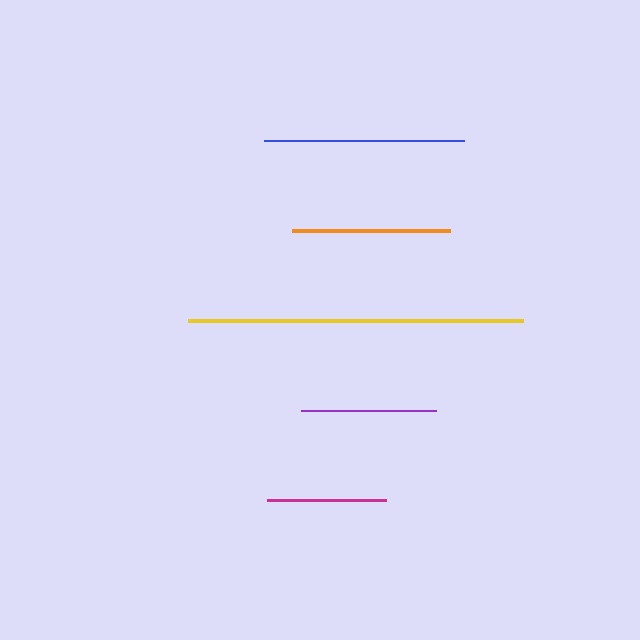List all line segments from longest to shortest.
From longest to shortest: yellow, blue, orange, purple, magenta.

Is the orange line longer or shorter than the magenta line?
The orange line is longer than the magenta line.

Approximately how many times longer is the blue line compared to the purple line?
The blue line is approximately 1.5 times the length of the purple line.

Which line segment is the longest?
The yellow line is the longest at approximately 335 pixels.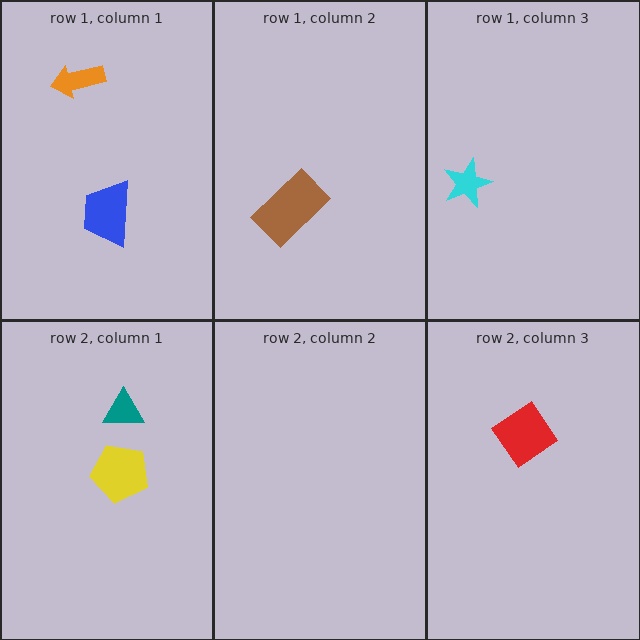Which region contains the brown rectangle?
The row 1, column 2 region.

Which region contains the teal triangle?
The row 2, column 1 region.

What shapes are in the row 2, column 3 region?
The red diamond.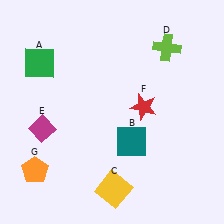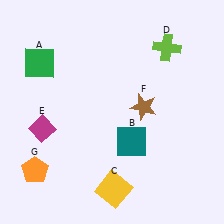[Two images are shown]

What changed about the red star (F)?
In Image 1, F is red. In Image 2, it changed to brown.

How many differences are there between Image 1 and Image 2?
There is 1 difference between the two images.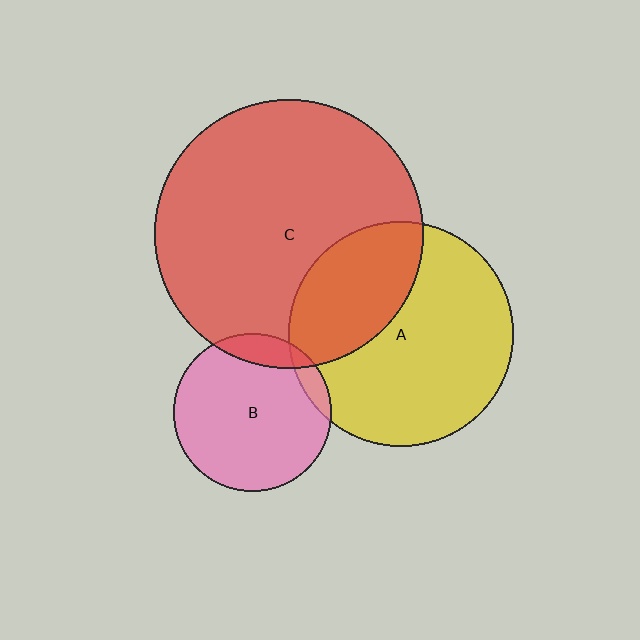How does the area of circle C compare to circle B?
Approximately 2.9 times.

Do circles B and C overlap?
Yes.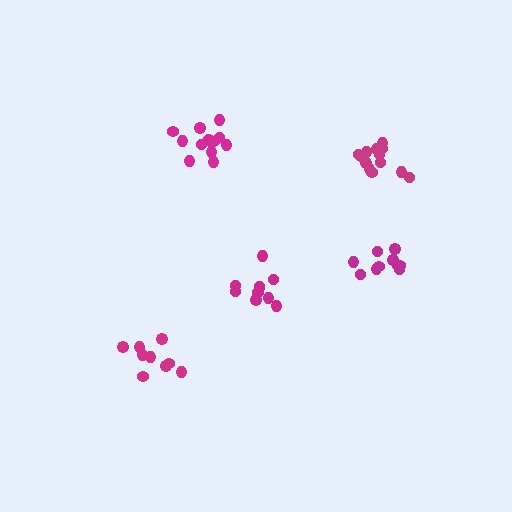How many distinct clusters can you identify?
There are 5 distinct clusters.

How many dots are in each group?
Group 1: 13 dots, Group 2: 10 dots, Group 3: 9 dots, Group 4: 13 dots, Group 5: 10 dots (55 total).